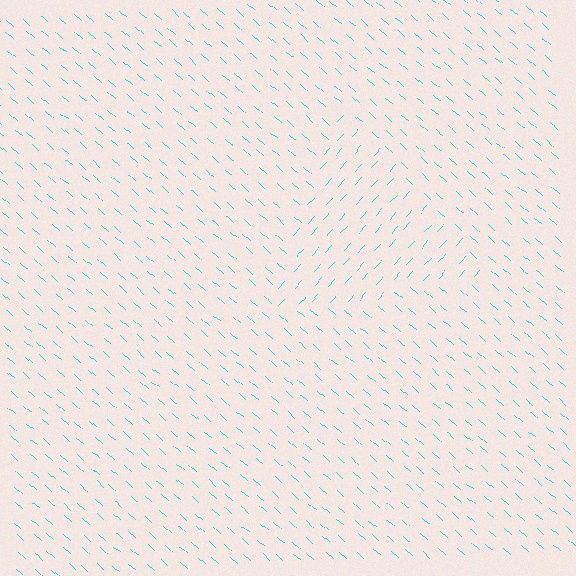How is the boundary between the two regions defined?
The boundary is defined purely by a change in line orientation (approximately 89 degrees difference). All lines are the same color and thickness.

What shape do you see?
I see a triangle.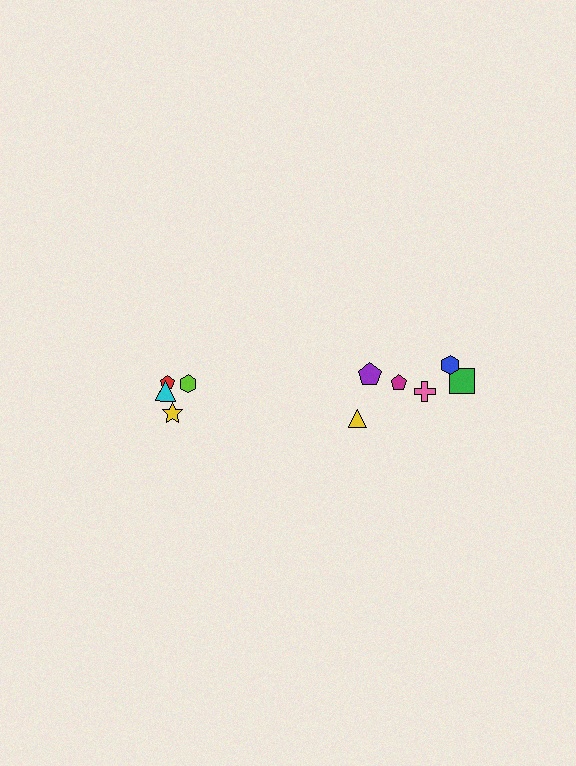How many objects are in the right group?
There are 6 objects.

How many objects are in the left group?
There are 4 objects.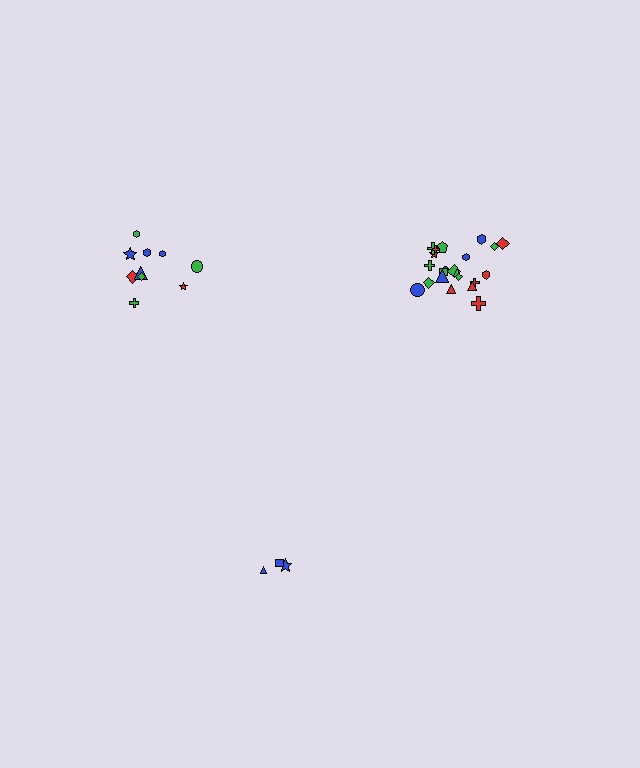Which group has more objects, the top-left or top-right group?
The top-right group.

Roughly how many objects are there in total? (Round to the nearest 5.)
Roughly 35 objects in total.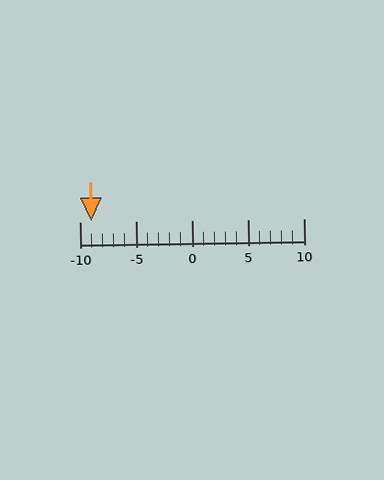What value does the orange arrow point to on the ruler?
The orange arrow points to approximately -9.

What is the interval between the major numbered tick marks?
The major tick marks are spaced 5 units apart.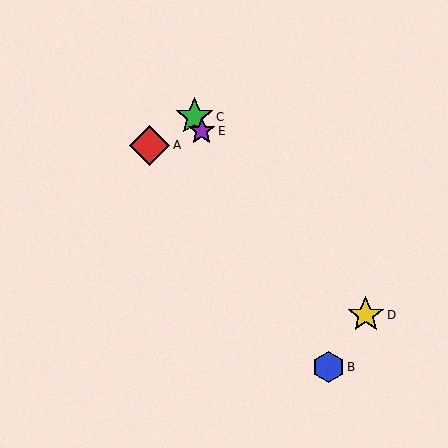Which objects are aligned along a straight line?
Objects B, C, E are aligned along a straight line.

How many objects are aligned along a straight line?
3 objects (B, C, E) are aligned along a straight line.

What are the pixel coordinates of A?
Object A is at (150, 145).